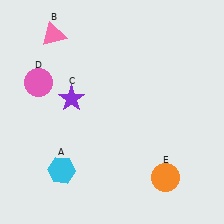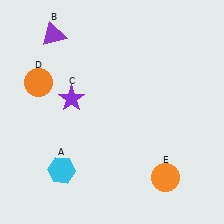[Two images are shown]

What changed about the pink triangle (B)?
In Image 1, B is pink. In Image 2, it changed to purple.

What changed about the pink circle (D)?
In Image 1, D is pink. In Image 2, it changed to orange.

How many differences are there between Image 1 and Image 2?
There are 2 differences between the two images.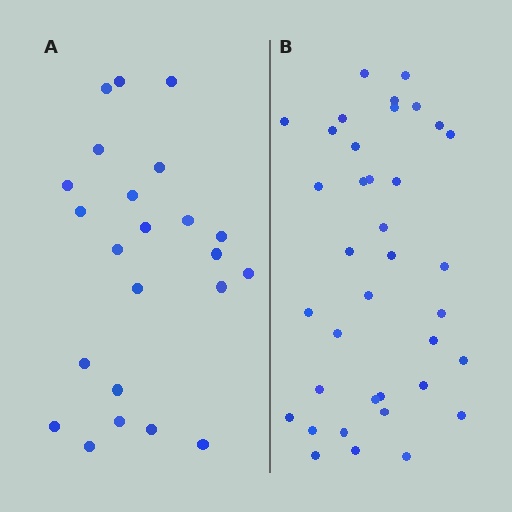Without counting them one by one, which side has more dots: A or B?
Region B (the right region) has more dots.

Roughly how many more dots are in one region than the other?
Region B has approximately 15 more dots than region A.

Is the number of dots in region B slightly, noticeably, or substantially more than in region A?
Region B has substantially more. The ratio is roughly 1.6 to 1.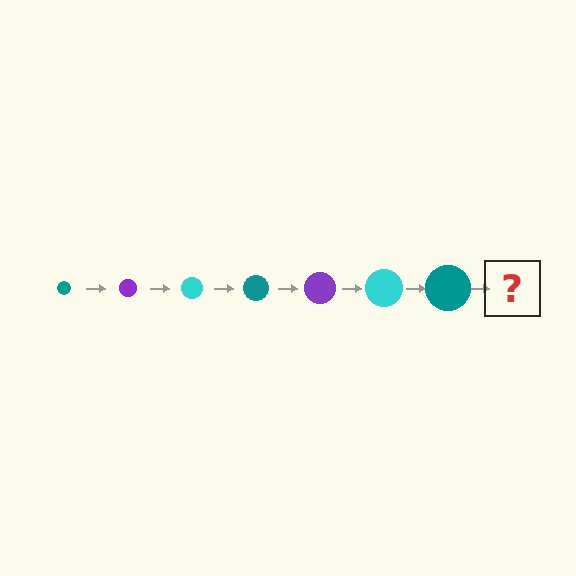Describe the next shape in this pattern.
It should be a purple circle, larger than the previous one.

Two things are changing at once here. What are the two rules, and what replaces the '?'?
The two rules are that the circle grows larger each step and the color cycles through teal, purple, and cyan. The '?' should be a purple circle, larger than the previous one.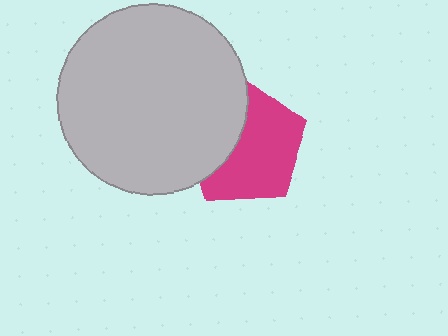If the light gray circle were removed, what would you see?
You would see the complete magenta pentagon.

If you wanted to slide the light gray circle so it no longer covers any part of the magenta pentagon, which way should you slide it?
Slide it left — that is the most direct way to separate the two shapes.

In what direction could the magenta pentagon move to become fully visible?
The magenta pentagon could move right. That would shift it out from behind the light gray circle entirely.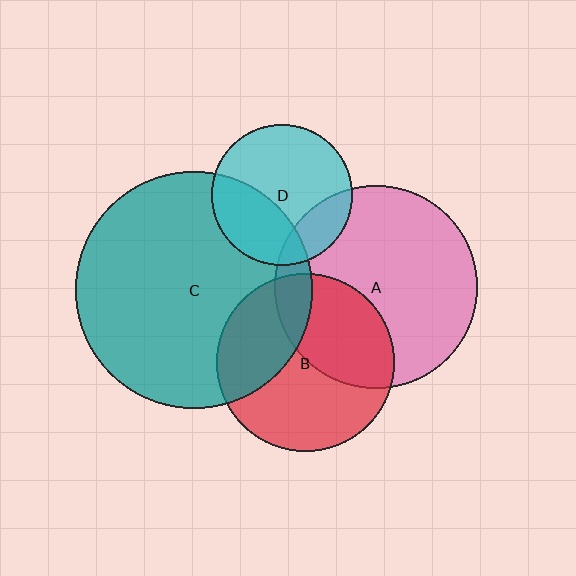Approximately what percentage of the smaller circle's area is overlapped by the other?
Approximately 35%.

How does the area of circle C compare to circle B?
Approximately 1.8 times.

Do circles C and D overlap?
Yes.